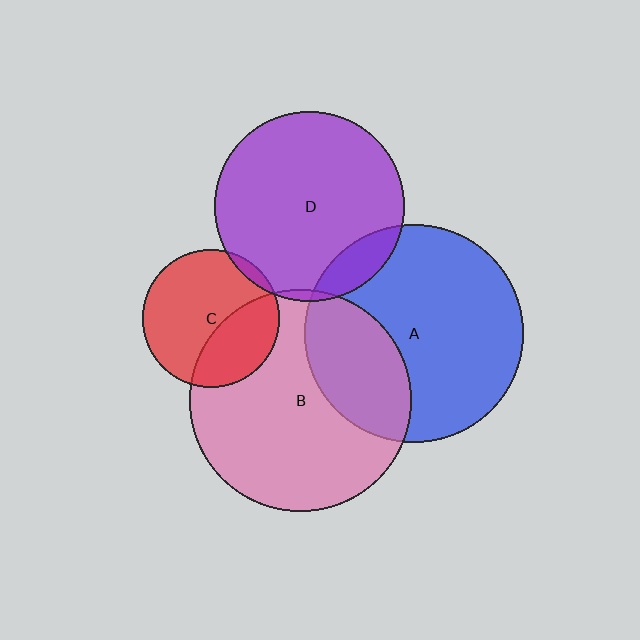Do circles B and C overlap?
Yes.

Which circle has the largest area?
Circle B (pink).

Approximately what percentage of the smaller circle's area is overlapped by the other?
Approximately 35%.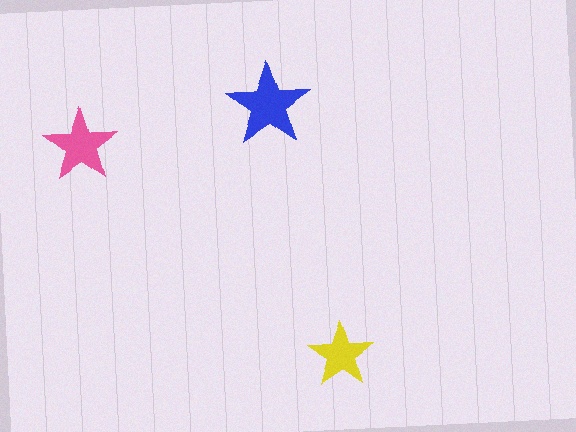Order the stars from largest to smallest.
the blue one, the pink one, the yellow one.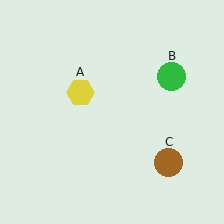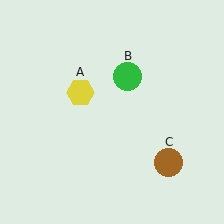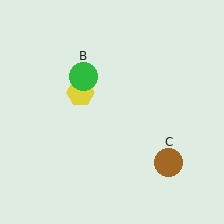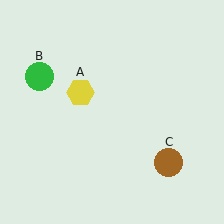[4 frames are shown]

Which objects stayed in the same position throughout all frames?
Yellow hexagon (object A) and brown circle (object C) remained stationary.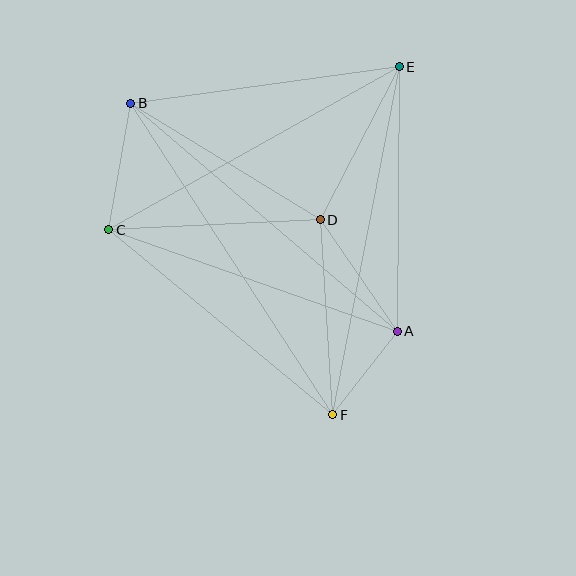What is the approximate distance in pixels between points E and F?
The distance between E and F is approximately 355 pixels.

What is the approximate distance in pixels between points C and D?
The distance between C and D is approximately 211 pixels.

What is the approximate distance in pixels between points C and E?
The distance between C and E is approximately 333 pixels.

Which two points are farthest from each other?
Points B and F are farthest from each other.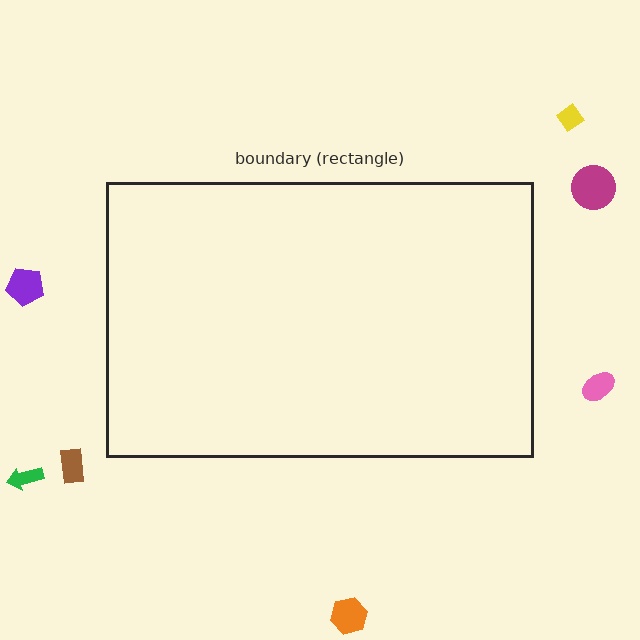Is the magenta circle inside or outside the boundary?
Outside.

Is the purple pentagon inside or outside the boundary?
Outside.